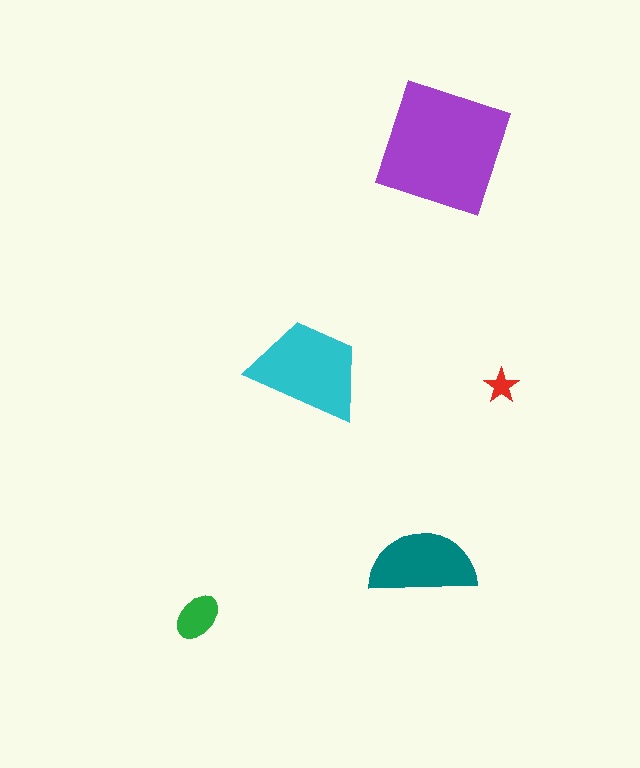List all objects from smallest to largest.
The red star, the green ellipse, the teal semicircle, the cyan trapezoid, the purple square.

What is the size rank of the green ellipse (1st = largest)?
4th.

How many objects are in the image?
There are 5 objects in the image.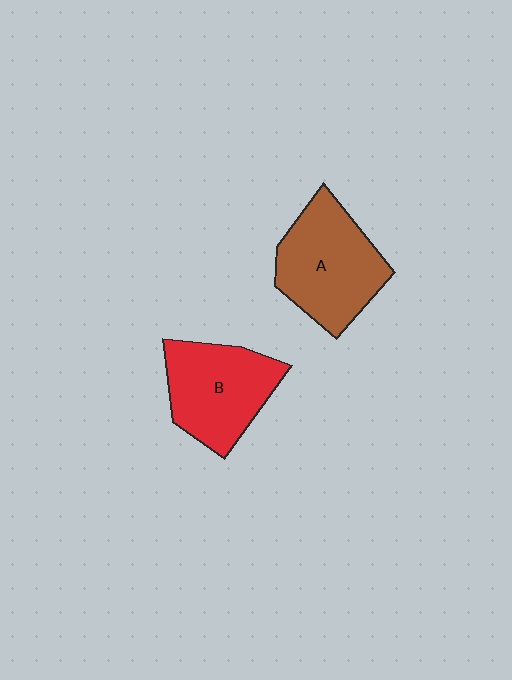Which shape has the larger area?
Shape A (brown).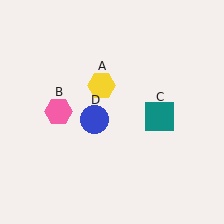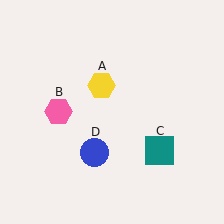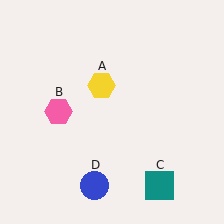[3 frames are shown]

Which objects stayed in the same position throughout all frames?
Yellow hexagon (object A) and pink hexagon (object B) remained stationary.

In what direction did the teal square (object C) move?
The teal square (object C) moved down.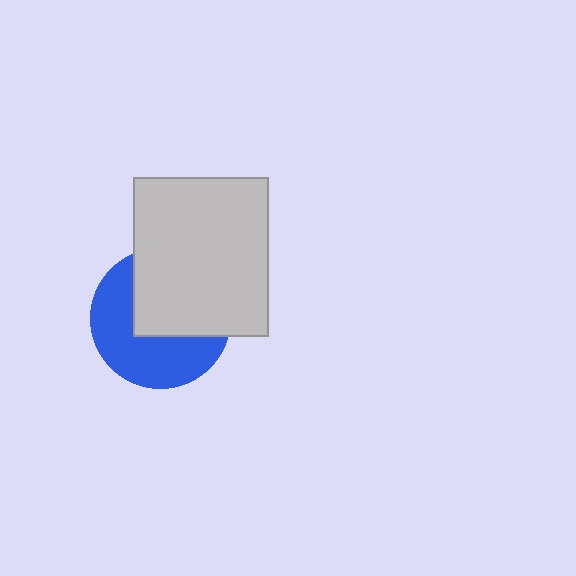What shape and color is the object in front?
The object in front is a light gray rectangle.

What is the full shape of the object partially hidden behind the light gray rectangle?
The partially hidden object is a blue circle.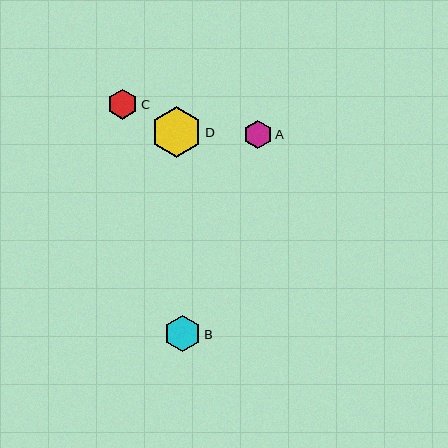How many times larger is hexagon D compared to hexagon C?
Hexagon D is approximately 1.7 times the size of hexagon C.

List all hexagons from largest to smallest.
From largest to smallest: D, B, C, A.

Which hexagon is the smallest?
Hexagon A is the smallest with a size of approximately 28 pixels.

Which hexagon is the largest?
Hexagon D is the largest with a size of approximately 51 pixels.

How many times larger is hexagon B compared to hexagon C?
Hexagon B is approximately 1.2 times the size of hexagon C.